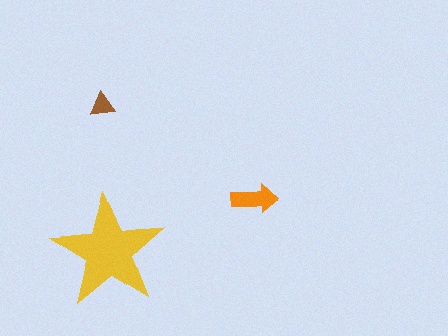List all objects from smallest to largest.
The brown triangle, the orange arrow, the yellow star.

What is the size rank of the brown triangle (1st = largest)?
3rd.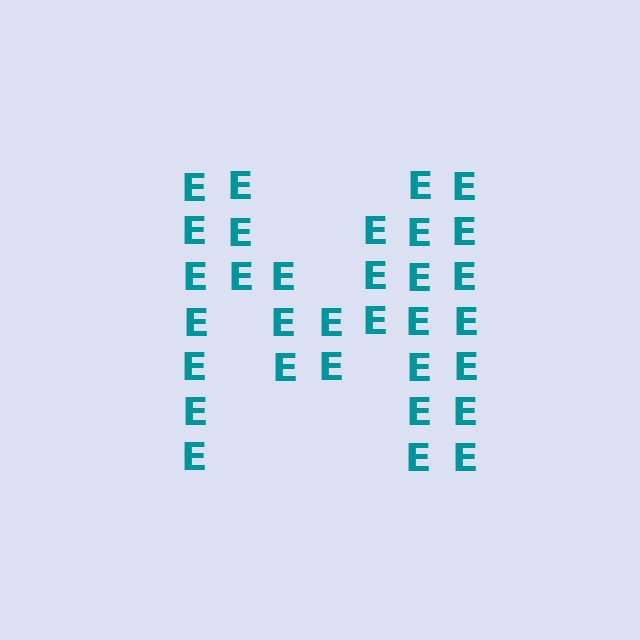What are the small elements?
The small elements are letter E's.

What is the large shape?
The large shape is the letter M.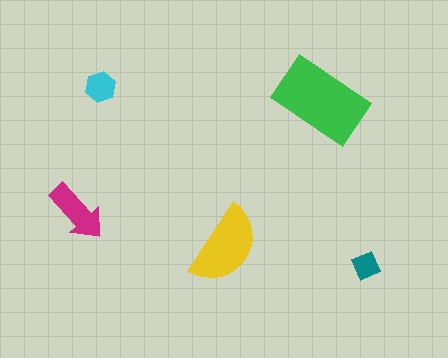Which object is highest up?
The cyan hexagon is topmost.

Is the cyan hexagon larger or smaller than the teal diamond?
Larger.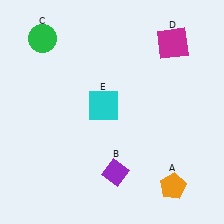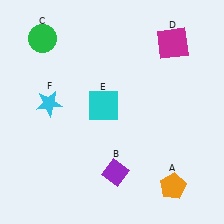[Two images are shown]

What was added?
A cyan star (F) was added in Image 2.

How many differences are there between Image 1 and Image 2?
There is 1 difference between the two images.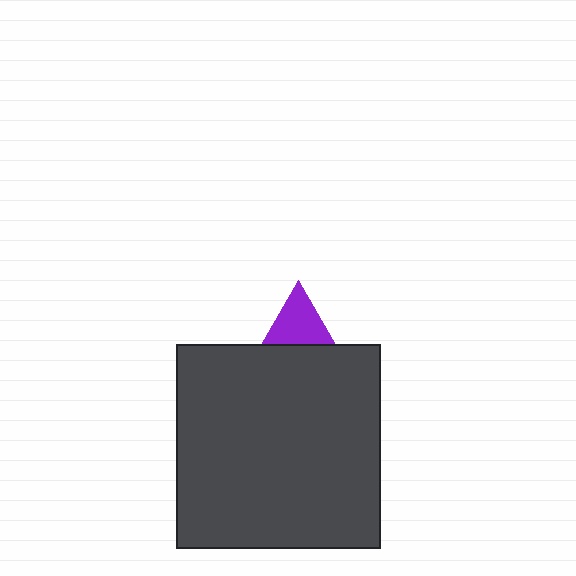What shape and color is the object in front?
The object in front is a dark gray square.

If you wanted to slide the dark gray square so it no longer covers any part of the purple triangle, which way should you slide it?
Slide it down — that is the most direct way to separate the two shapes.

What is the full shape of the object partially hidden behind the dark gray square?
The partially hidden object is a purple triangle.